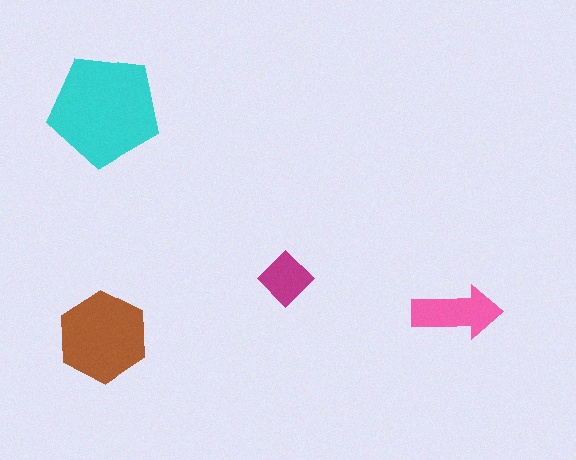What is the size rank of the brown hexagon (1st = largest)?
2nd.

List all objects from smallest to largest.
The magenta diamond, the pink arrow, the brown hexagon, the cyan pentagon.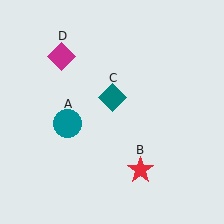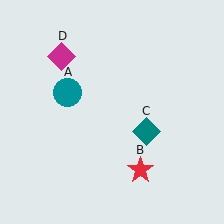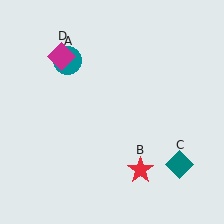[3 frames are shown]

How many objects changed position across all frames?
2 objects changed position: teal circle (object A), teal diamond (object C).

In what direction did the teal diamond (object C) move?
The teal diamond (object C) moved down and to the right.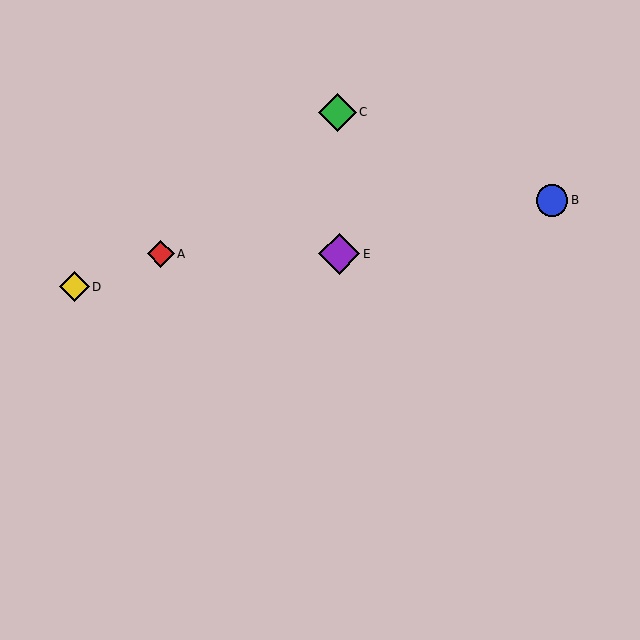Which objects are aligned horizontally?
Objects A, E are aligned horizontally.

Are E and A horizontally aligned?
Yes, both are at y≈254.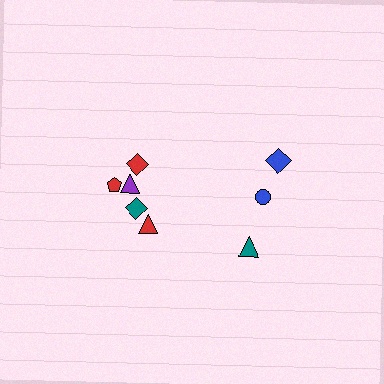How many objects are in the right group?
There are 3 objects.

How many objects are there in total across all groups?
There are 8 objects.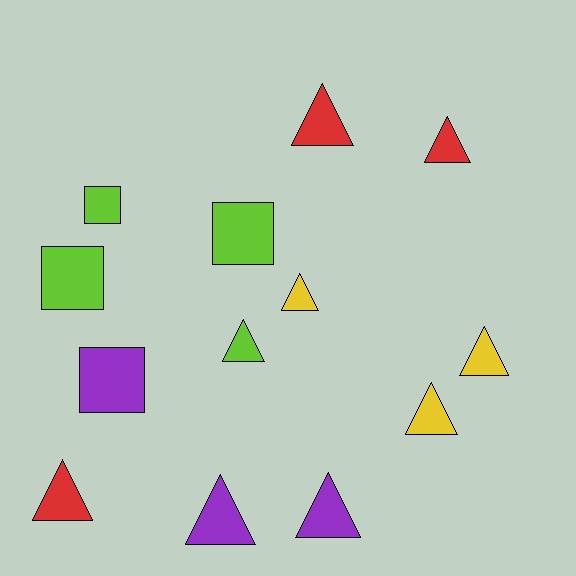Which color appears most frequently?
Lime, with 4 objects.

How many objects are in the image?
There are 13 objects.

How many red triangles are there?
There are 3 red triangles.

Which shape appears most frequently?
Triangle, with 9 objects.